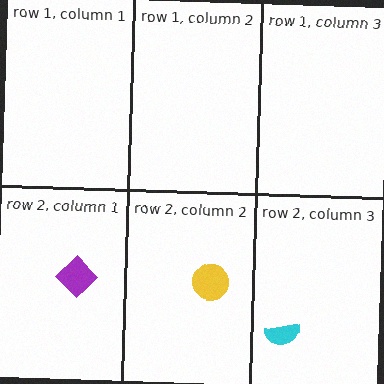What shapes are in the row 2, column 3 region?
The cyan semicircle.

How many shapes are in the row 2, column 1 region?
1.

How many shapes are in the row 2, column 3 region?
1.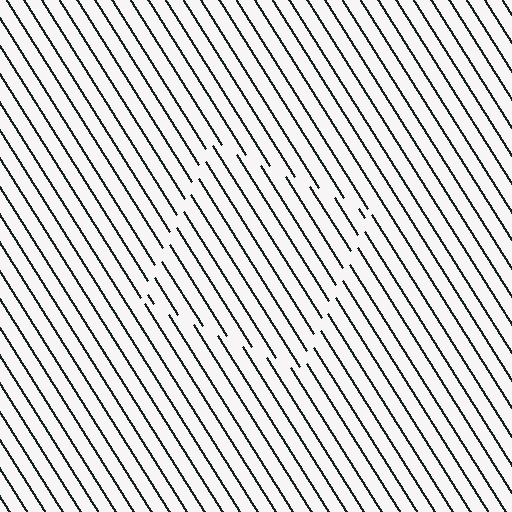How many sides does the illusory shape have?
4 sides — the line-ends trace a square.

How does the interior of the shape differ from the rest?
The interior of the shape contains the same grating, shifted by half a period — the contour is defined by the phase discontinuity where line-ends from the inner and outer gratings abut.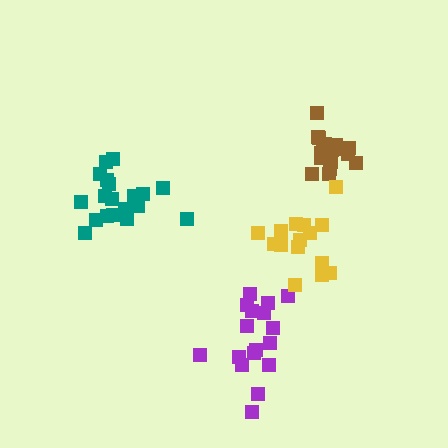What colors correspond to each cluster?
The clusters are colored: brown, teal, purple, yellow.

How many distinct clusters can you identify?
There are 4 distinct clusters.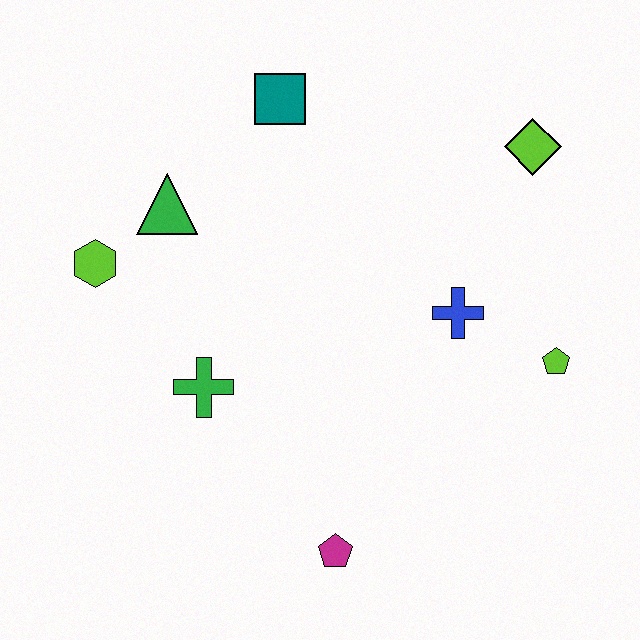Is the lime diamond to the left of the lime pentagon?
Yes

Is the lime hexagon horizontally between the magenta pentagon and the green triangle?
No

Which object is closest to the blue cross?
The lime pentagon is closest to the blue cross.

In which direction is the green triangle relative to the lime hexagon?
The green triangle is to the right of the lime hexagon.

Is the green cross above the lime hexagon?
No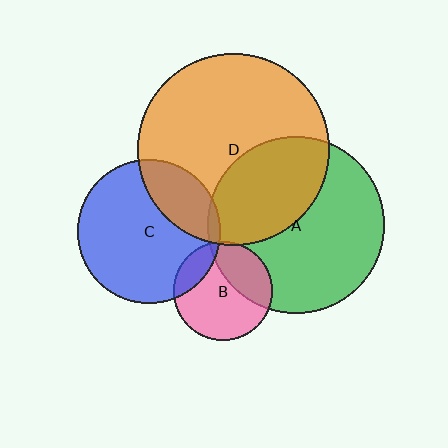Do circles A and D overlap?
Yes.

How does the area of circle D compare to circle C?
Approximately 1.8 times.